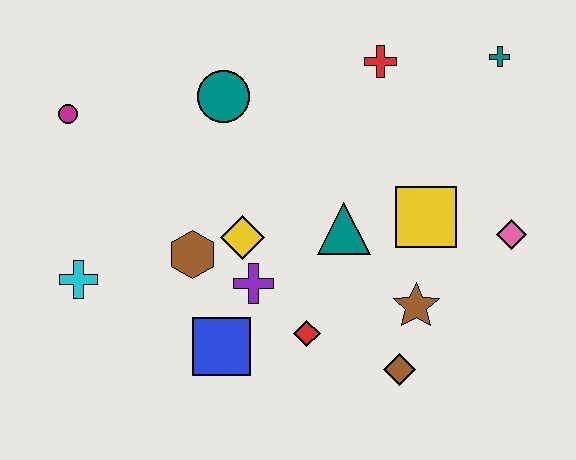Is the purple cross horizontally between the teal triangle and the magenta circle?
Yes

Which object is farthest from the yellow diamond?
The teal cross is farthest from the yellow diamond.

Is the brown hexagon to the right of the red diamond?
No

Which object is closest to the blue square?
The purple cross is closest to the blue square.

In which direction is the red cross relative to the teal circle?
The red cross is to the right of the teal circle.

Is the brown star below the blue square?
No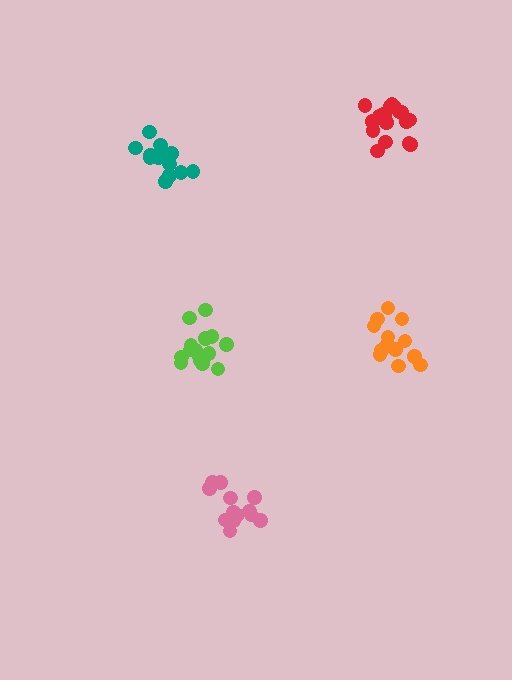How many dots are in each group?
Group 1: 14 dots, Group 2: 16 dots, Group 3: 13 dots, Group 4: 18 dots, Group 5: 15 dots (76 total).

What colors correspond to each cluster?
The clusters are colored: teal, lime, orange, red, pink.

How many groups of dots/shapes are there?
There are 5 groups.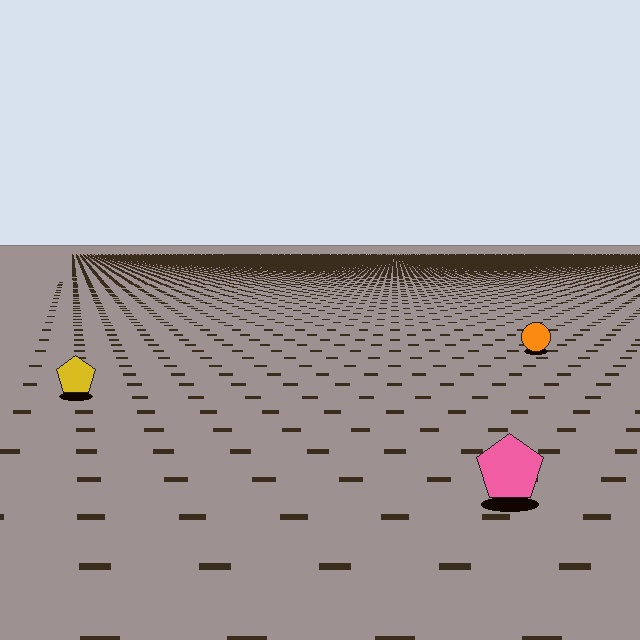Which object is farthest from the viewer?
The orange circle is farthest from the viewer. It appears smaller and the ground texture around it is denser.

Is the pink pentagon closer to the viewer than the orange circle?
Yes. The pink pentagon is closer — you can tell from the texture gradient: the ground texture is coarser near it.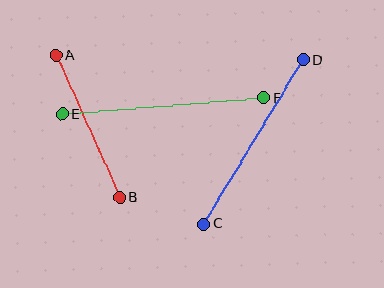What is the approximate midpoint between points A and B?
The midpoint is at approximately (88, 126) pixels.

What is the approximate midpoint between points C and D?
The midpoint is at approximately (253, 142) pixels.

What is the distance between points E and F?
The distance is approximately 202 pixels.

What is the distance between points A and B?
The distance is approximately 155 pixels.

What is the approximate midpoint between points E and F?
The midpoint is at approximately (163, 106) pixels.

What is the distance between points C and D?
The distance is approximately 192 pixels.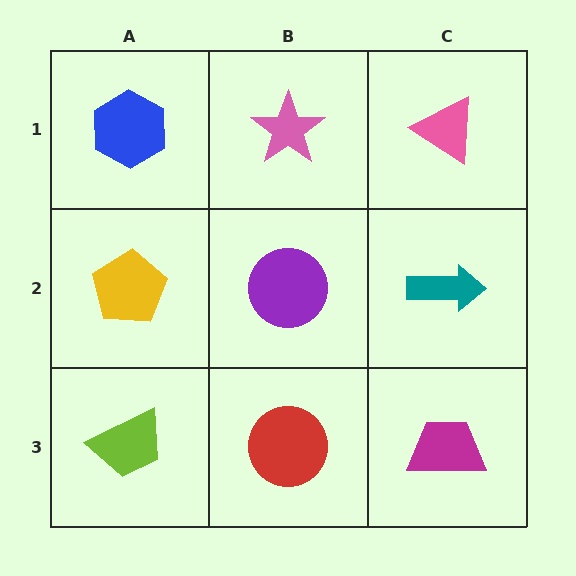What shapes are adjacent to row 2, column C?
A pink triangle (row 1, column C), a magenta trapezoid (row 3, column C), a purple circle (row 2, column B).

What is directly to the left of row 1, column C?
A pink star.